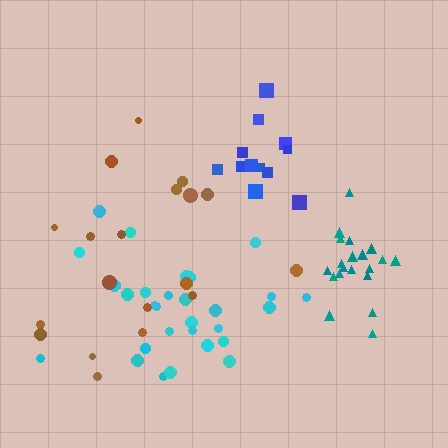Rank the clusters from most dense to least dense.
teal, blue, cyan, brown.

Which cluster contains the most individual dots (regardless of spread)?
Cyan (29).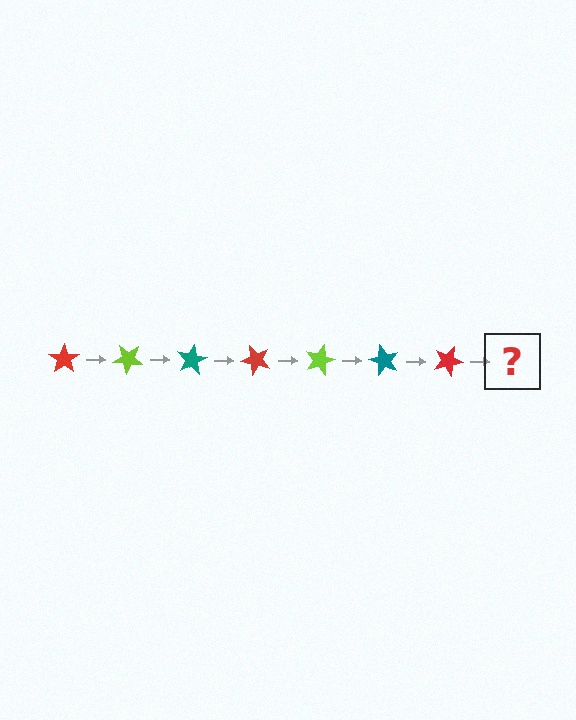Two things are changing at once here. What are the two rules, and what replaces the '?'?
The two rules are that it rotates 40 degrees each step and the color cycles through red, lime, and teal. The '?' should be a lime star, rotated 280 degrees from the start.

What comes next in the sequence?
The next element should be a lime star, rotated 280 degrees from the start.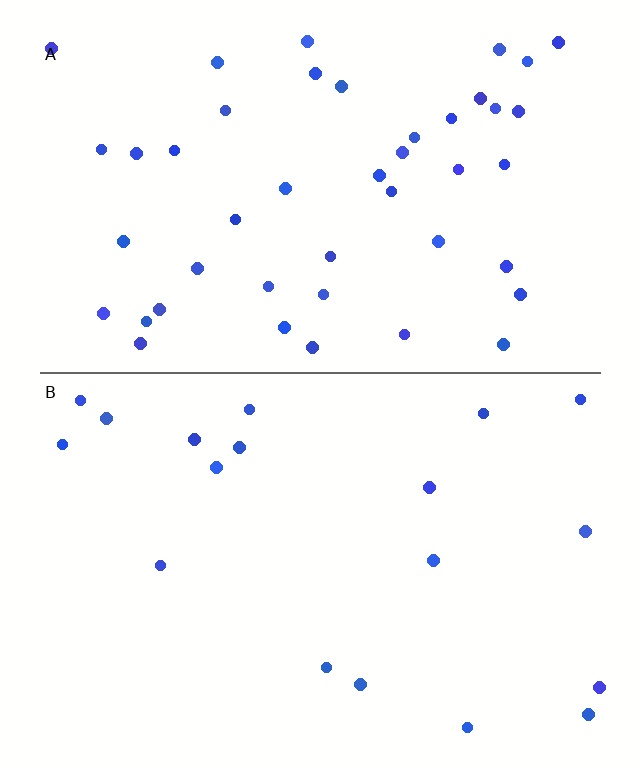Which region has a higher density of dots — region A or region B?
A (the top).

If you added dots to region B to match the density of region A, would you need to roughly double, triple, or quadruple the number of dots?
Approximately double.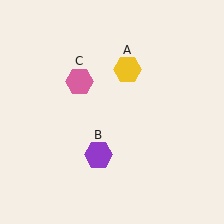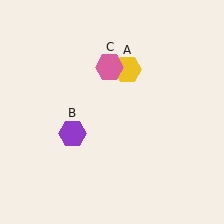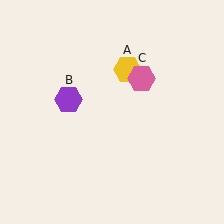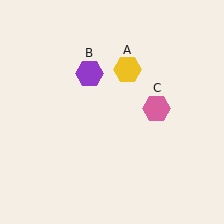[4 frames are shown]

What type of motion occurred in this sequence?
The purple hexagon (object B), pink hexagon (object C) rotated clockwise around the center of the scene.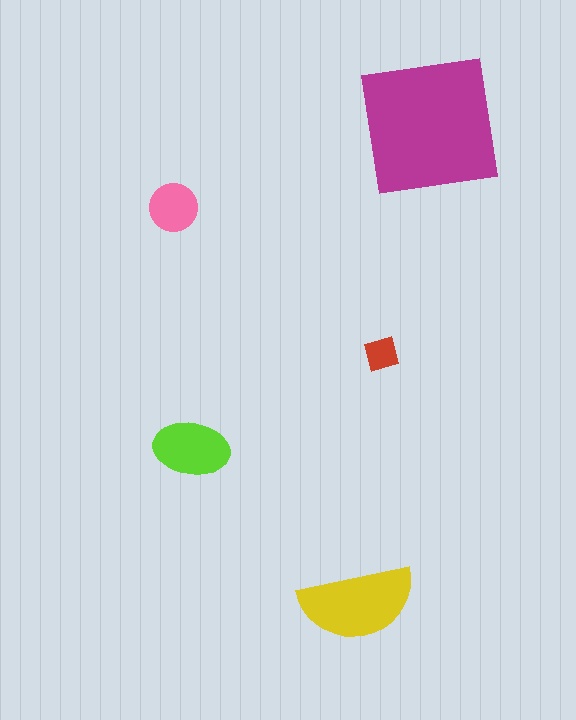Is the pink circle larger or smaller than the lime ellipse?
Smaller.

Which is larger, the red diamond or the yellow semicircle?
The yellow semicircle.